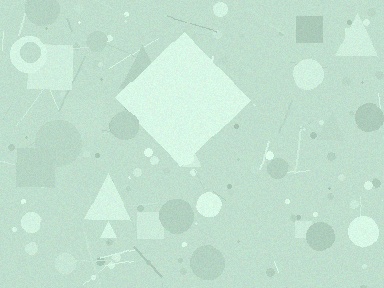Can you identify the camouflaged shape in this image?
The camouflaged shape is a diamond.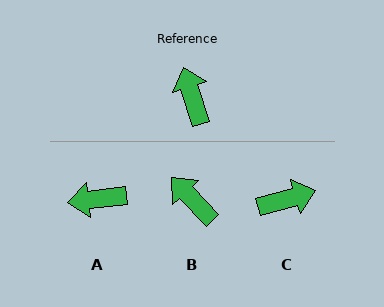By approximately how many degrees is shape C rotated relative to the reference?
Approximately 91 degrees clockwise.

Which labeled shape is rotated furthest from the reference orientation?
C, about 91 degrees away.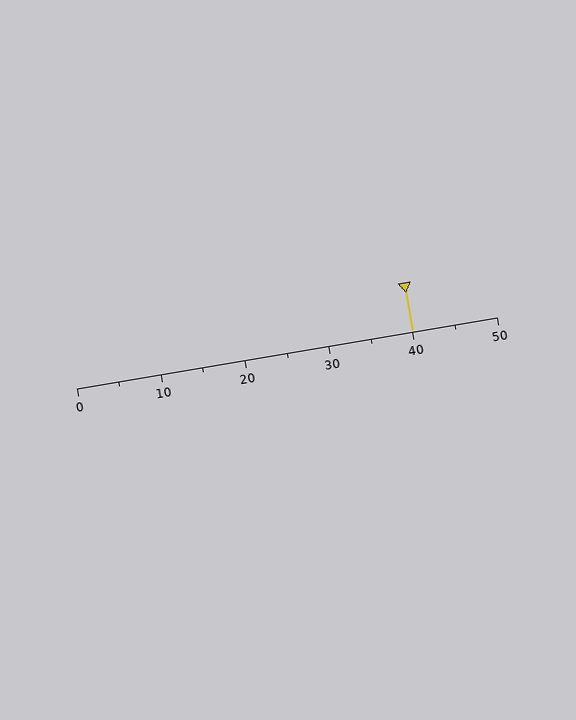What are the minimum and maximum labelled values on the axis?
The axis runs from 0 to 50.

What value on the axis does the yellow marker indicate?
The marker indicates approximately 40.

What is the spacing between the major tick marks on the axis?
The major ticks are spaced 10 apart.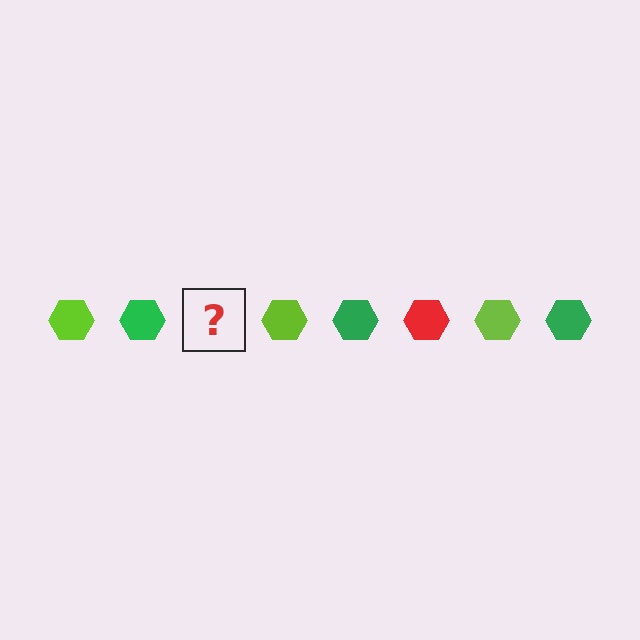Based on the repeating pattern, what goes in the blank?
The blank should be a red hexagon.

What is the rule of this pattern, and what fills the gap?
The rule is that the pattern cycles through lime, green, red hexagons. The gap should be filled with a red hexagon.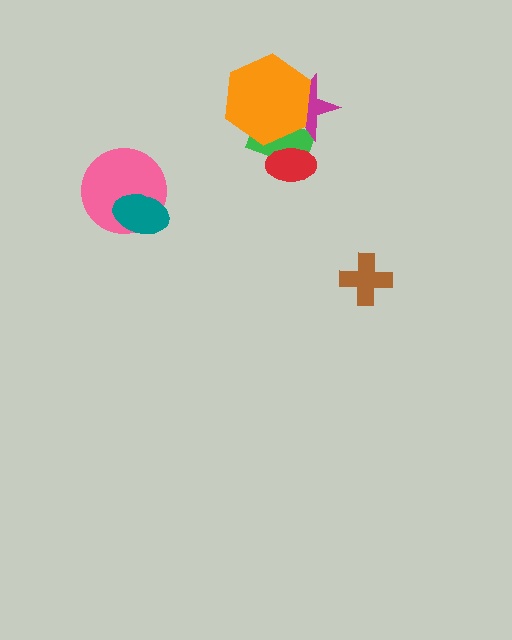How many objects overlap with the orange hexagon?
2 objects overlap with the orange hexagon.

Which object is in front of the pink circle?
The teal ellipse is in front of the pink circle.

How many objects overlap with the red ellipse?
1 object overlaps with the red ellipse.